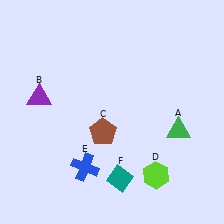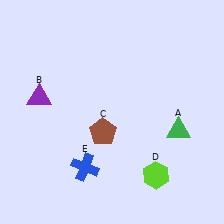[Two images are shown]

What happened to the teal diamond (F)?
The teal diamond (F) was removed in Image 2. It was in the bottom-right area of Image 1.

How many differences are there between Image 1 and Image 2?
There is 1 difference between the two images.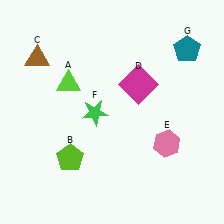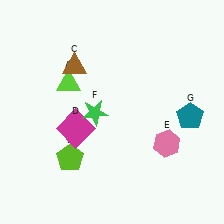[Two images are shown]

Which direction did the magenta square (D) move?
The magenta square (D) moved left.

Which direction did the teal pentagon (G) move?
The teal pentagon (G) moved down.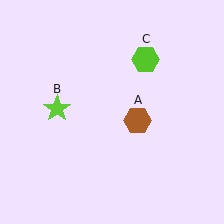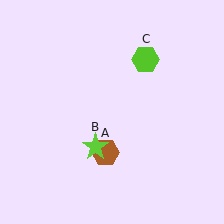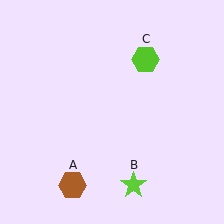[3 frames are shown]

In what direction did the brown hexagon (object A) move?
The brown hexagon (object A) moved down and to the left.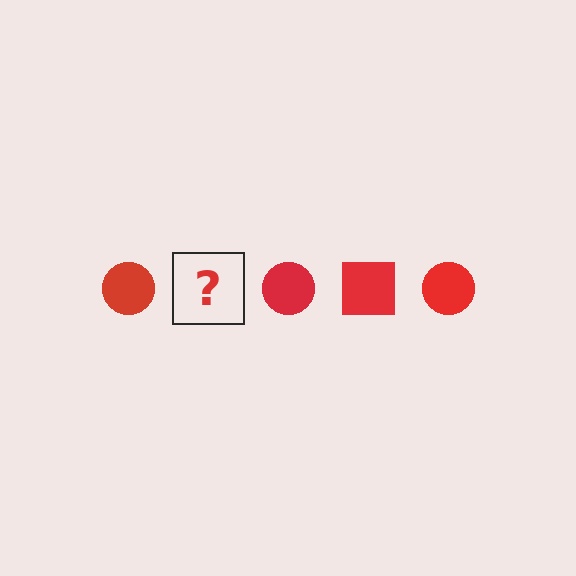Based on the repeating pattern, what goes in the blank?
The blank should be a red square.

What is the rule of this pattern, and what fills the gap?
The rule is that the pattern cycles through circle, square shapes in red. The gap should be filled with a red square.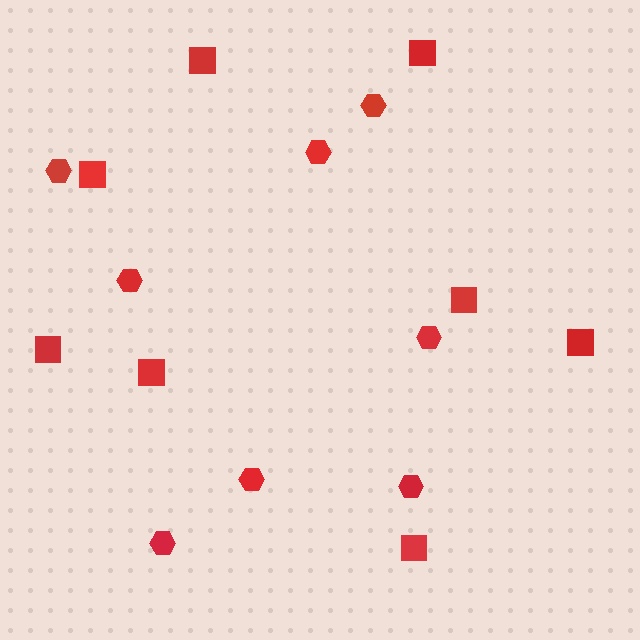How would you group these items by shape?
There are 2 groups: one group of squares (8) and one group of hexagons (8).